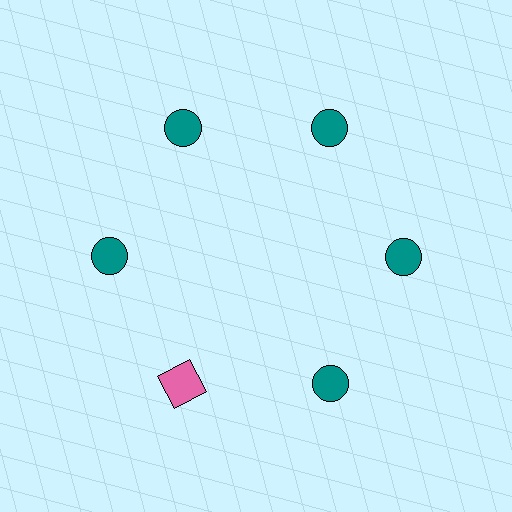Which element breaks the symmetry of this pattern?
The pink square at roughly the 7 o'clock position breaks the symmetry. All other shapes are teal circles.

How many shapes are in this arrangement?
There are 6 shapes arranged in a ring pattern.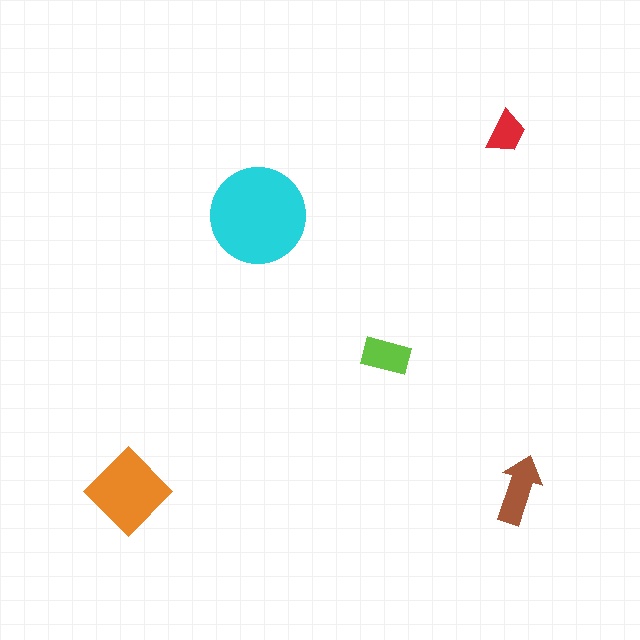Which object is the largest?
The cyan circle.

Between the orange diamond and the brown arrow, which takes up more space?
The orange diamond.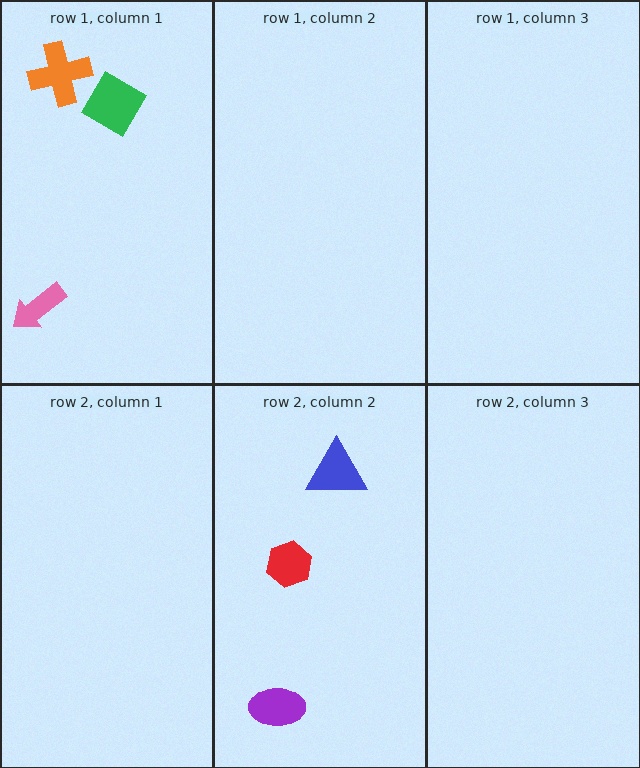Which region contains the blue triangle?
The row 2, column 2 region.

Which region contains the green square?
The row 1, column 1 region.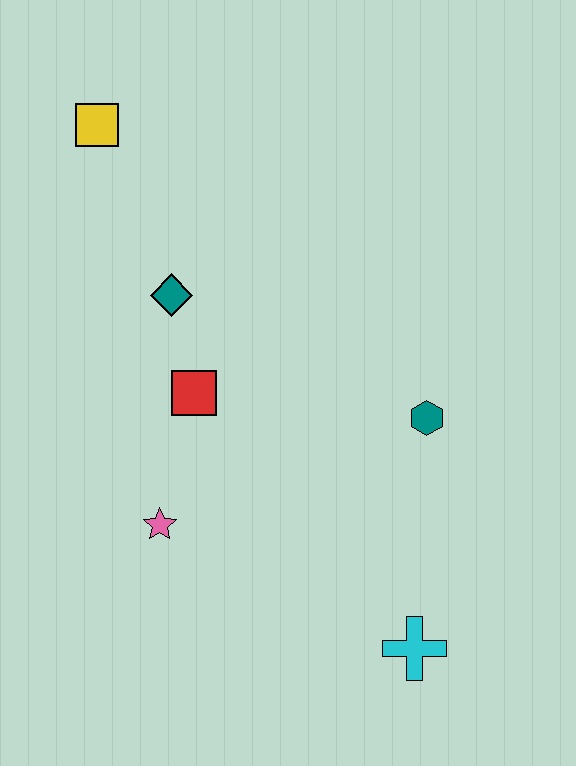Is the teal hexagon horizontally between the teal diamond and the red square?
No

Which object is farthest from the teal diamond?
The cyan cross is farthest from the teal diamond.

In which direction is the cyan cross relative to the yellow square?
The cyan cross is below the yellow square.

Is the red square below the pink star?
No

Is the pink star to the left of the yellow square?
No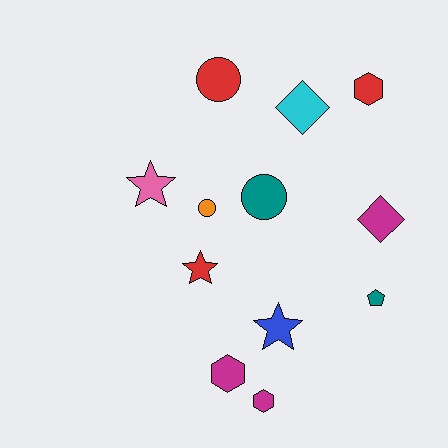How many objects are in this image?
There are 12 objects.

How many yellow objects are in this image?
There are no yellow objects.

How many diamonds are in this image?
There are 2 diamonds.